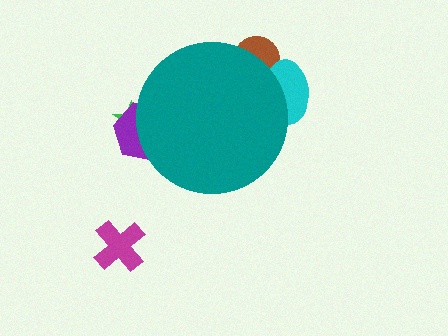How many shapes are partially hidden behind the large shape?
4 shapes are partially hidden.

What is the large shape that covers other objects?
A teal circle.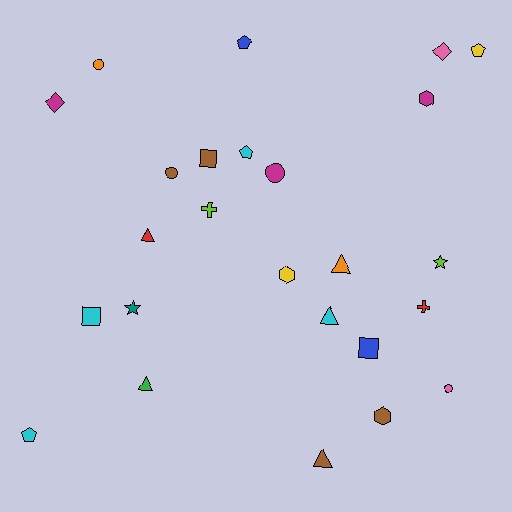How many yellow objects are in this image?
There are 2 yellow objects.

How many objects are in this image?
There are 25 objects.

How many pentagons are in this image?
There are 4 pentagons.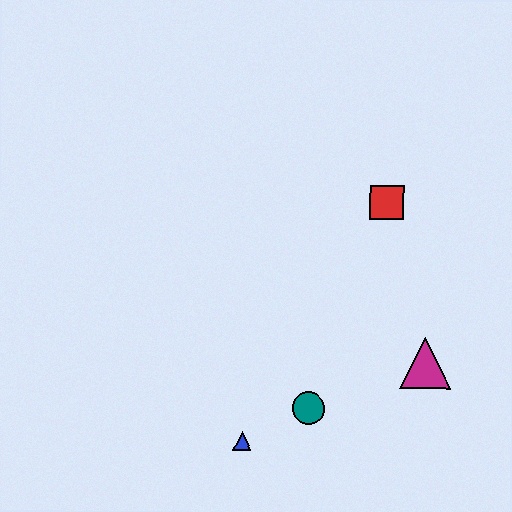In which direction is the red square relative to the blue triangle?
The red square is above the blue triangle.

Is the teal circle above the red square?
No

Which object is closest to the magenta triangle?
The teal circle is closest to the magenta triangle.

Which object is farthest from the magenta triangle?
The blue triangle is farthest from the magenta triangle.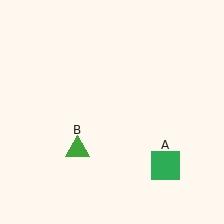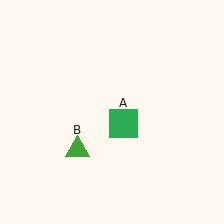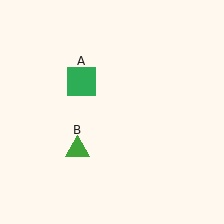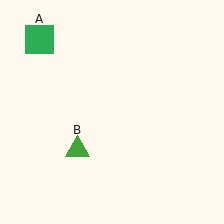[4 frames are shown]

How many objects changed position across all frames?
1 object changed position: green square (object A).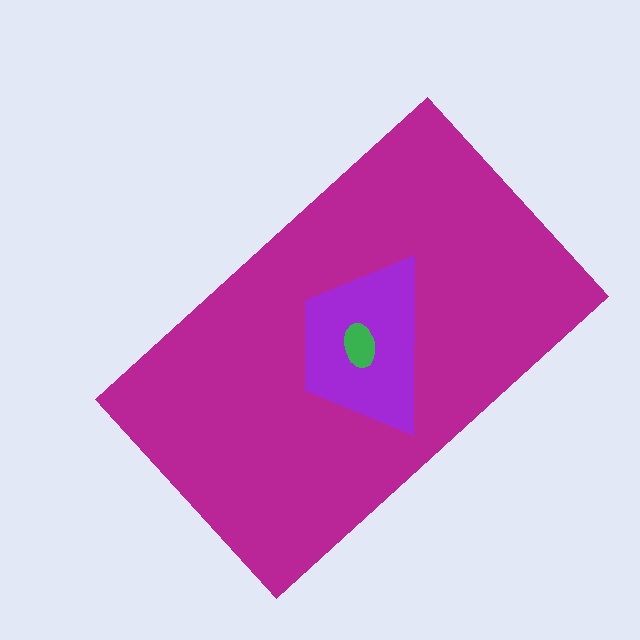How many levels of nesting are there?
3.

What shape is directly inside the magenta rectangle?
The purple trapezoid.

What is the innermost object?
The green ellipse.